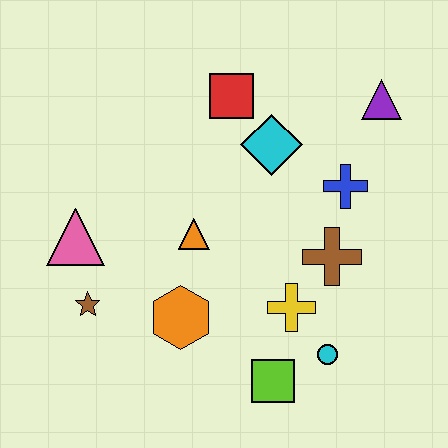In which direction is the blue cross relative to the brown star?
The blue cross is to the right of the brown star.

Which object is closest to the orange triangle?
The orange hexagon is closest to the orange triangle.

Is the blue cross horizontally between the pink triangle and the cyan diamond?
No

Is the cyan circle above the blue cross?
No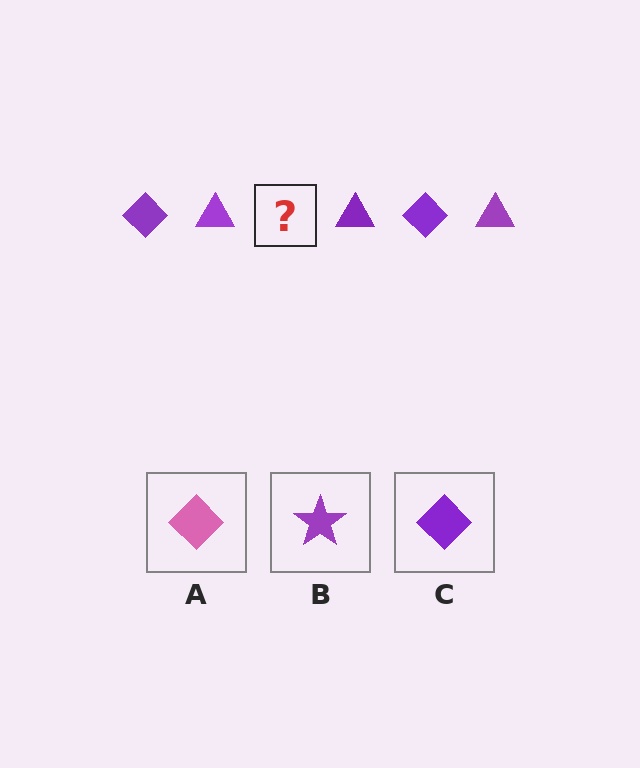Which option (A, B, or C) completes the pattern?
C.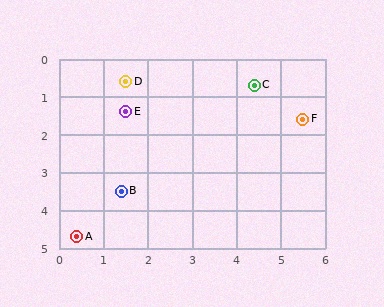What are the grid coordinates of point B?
Point B is at approximately (1.4, 3.5).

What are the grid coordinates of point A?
Point A is at approximately (0.4, 4.7).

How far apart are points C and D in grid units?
Points C and D are about 2.9 grid units apart.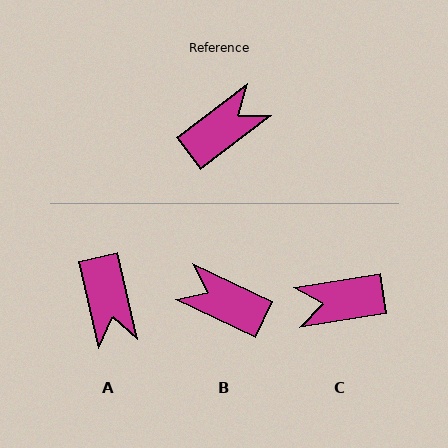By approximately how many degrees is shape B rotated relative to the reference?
Approximately 117 degrees counter-clockwise.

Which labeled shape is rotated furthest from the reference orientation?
C, about 152 degrees away.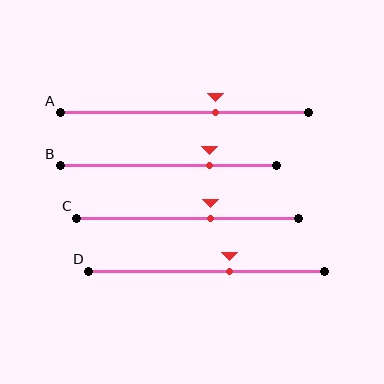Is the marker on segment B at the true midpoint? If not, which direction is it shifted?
No, the marker on segment B is shifted to the right by about 19% of the segment length.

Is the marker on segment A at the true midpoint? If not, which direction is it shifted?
No, the marker on segment A is shifted to the right by about 13% of the segment length.